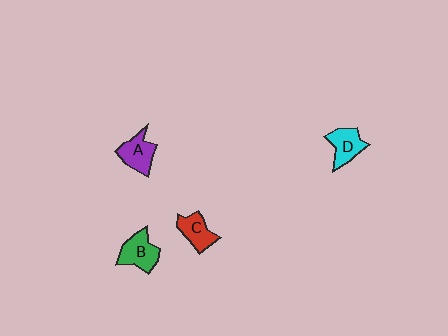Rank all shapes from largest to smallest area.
From largest to smallest: B (green), A (purple), D (cyan), C (red).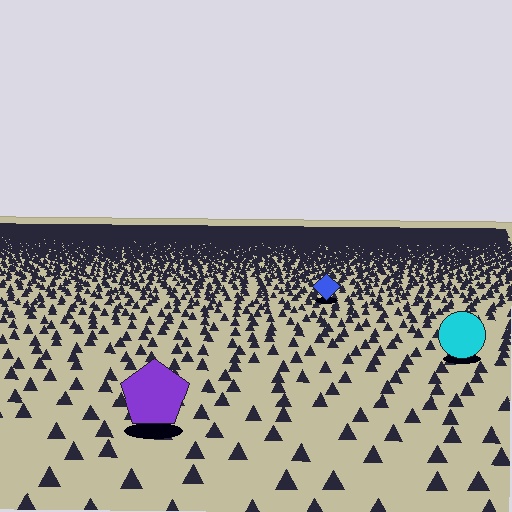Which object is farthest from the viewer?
The blue diamond is farthest from the viewer. It appears smaller and the ground texture around it is denser.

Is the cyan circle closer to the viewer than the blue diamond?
Yes. The cyan circle is closer — you can tell from the texture gradient: the ground texture is coarser near it.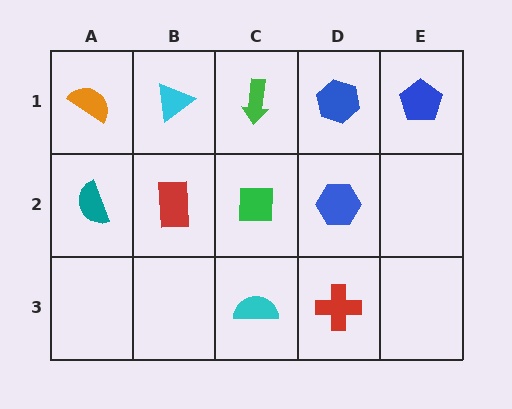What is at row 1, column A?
An orange semicircle.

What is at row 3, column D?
A red cross.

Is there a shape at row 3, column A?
No, that cell is empty.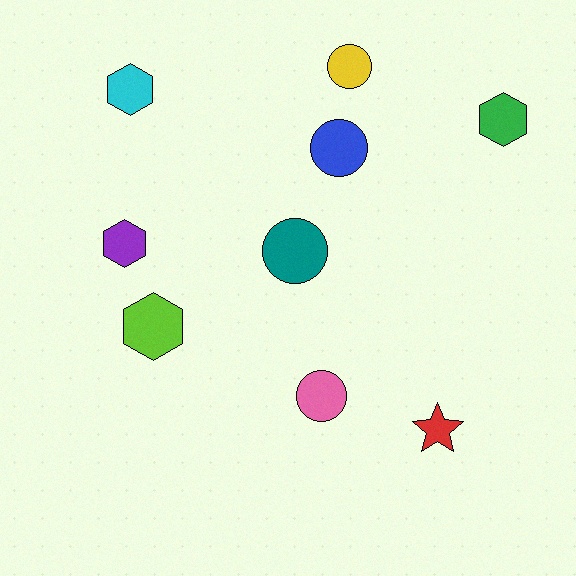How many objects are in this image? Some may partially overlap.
There are 9 objects.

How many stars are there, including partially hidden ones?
There is 1 star.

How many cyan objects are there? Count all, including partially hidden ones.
There is 1 cyan object.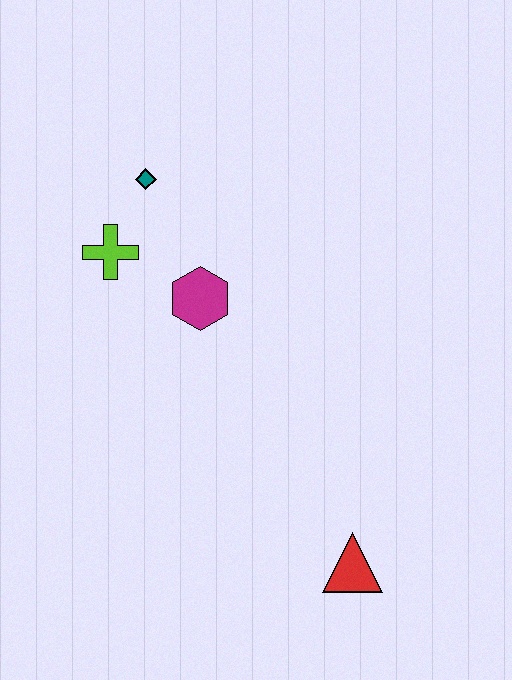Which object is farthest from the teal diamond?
The red triangle is farthest from the teal diamond.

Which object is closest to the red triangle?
The magenta hexagon is closest to the red triangle.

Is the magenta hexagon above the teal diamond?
No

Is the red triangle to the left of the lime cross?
No